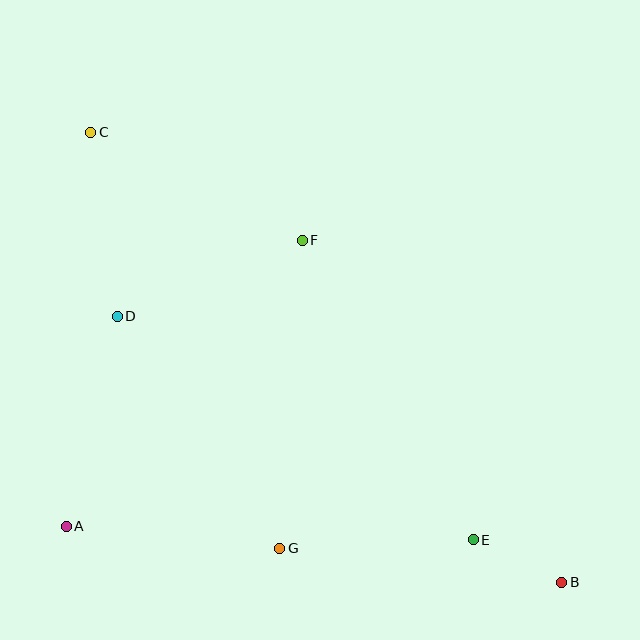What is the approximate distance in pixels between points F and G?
The distance between F and G is approximately 309 pixels.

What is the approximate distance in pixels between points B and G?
The distance between B and G is approximately 284 pixels.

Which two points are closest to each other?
Points B and E are closest to each other.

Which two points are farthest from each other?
Points B and C are farthest from each other.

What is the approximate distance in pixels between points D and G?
The distance between D and G is approximately 283 pixels.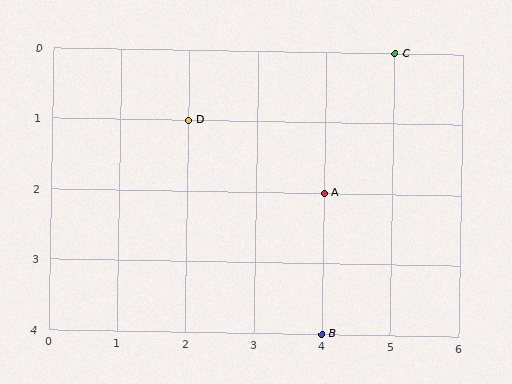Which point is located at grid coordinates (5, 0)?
Point C is at (5, 0).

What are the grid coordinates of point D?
Point D is at grid coordinates (2, 1).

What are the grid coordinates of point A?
Point A is at grid coordinates (4, 2).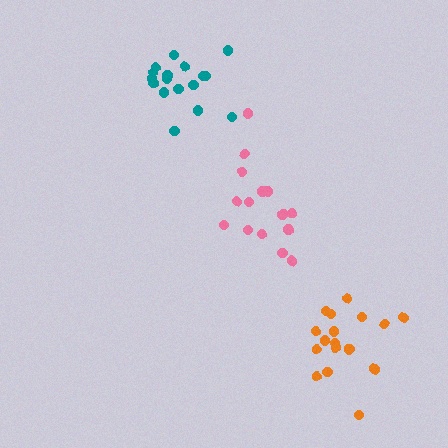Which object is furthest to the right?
The orange cluster is rightmost.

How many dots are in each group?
Group 1: 17 dots, Group 2: 15 dots, Group 3: 17 dots (49 total).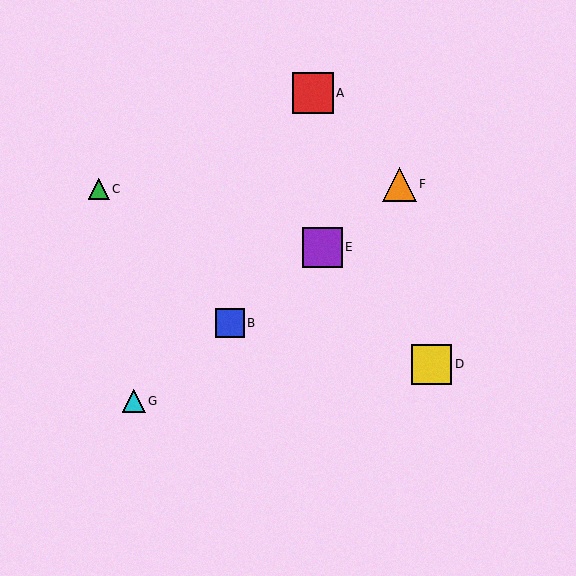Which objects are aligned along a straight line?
Objects B, E, F, G are aligned along a straight line.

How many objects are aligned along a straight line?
4 objects (B, E, F, G) are aligned along a straight line.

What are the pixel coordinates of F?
Object F is at (399, 184).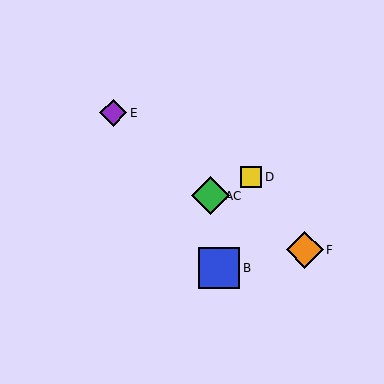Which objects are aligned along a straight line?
Objects A, C, D are aligned along a straight line.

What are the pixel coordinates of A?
Object A is at (210, 196).